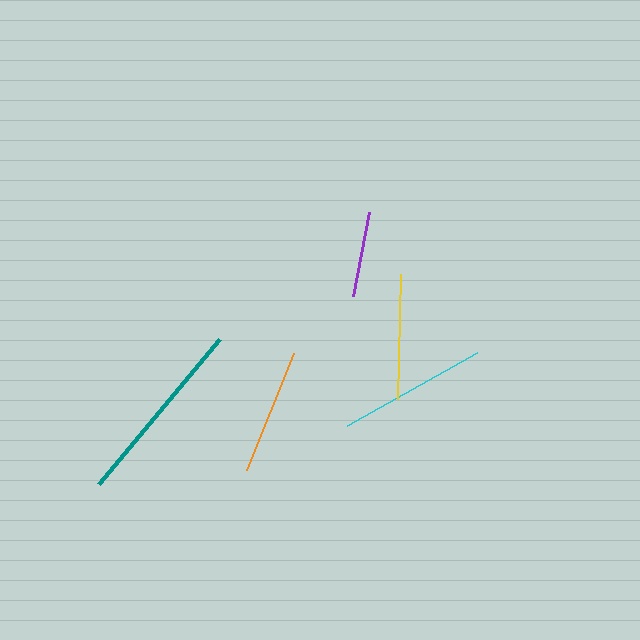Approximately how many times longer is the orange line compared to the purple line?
The orange line is approximately 1.5 times the length of the purple line.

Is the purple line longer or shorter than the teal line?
The teal line is longer than the purple line.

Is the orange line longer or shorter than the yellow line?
The orange line is longer than the yellow line.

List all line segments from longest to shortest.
From longest to shortest: teal, cyan, orange, yellow, purple.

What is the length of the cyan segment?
The cyan segment is approximately 150 pixels long.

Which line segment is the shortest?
The purple line is the shortest at approximately 86 pixels.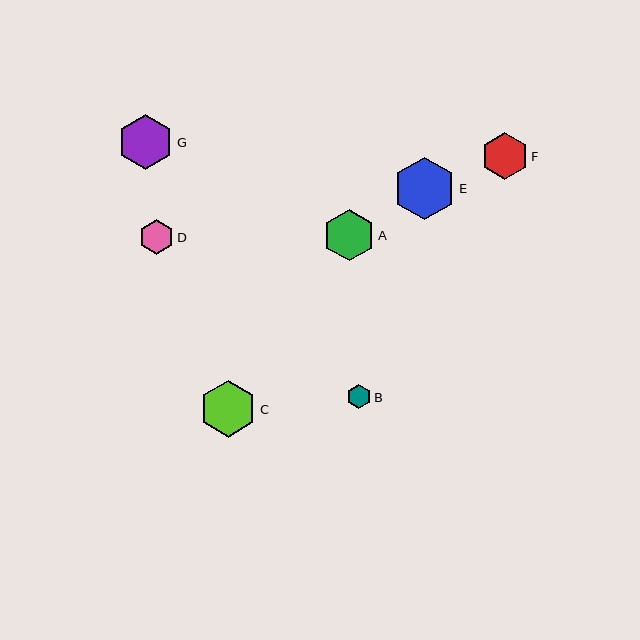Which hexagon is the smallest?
Hexagon B is the smallest with a size of approximately 23 pixels.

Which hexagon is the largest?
Hexagon E is the largest with a size of approximately 63 pixels.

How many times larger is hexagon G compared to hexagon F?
Hexagon G is approximately 1.2 times the size of hexagon F.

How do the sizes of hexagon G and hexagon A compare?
Hexagon G and hexagon A are approximately the same size.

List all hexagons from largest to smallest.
From largest to smallest: E, C, G, A, F, D, B.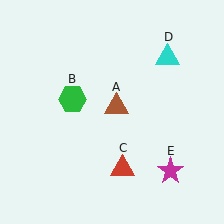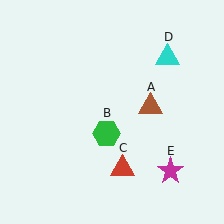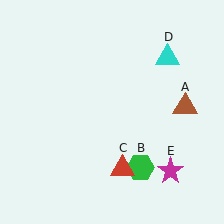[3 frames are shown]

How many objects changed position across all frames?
2 objects changed position: brown triangle (object A), green hexagon (object B).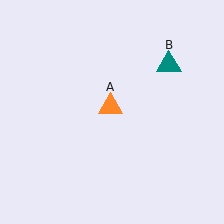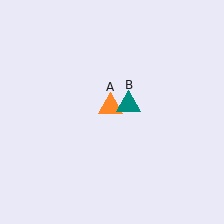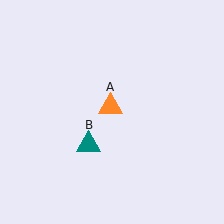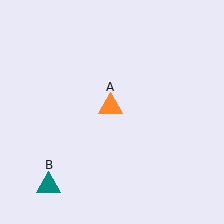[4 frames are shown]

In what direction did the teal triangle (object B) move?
The teal triangle (object B) moved down and to the left.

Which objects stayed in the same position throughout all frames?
Orange triangle (object A) remained stationary.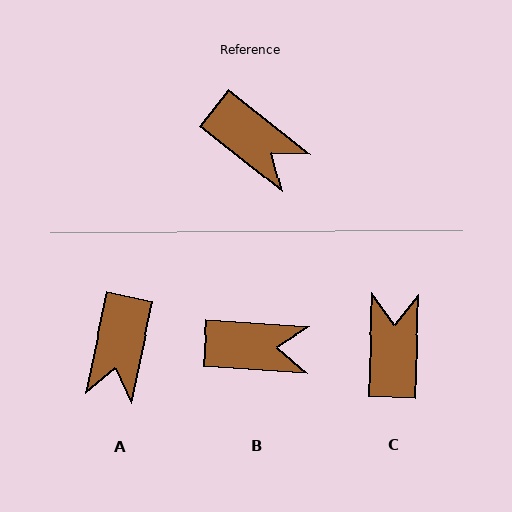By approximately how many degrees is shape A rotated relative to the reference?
Approximately 63 degrees clockwise.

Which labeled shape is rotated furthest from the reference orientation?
C, about 126 degrees away.